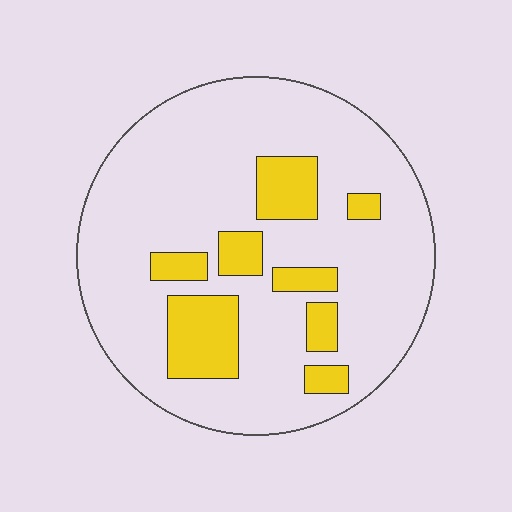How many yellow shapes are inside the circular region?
8.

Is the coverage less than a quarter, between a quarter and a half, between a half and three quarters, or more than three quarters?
Less than a quarter.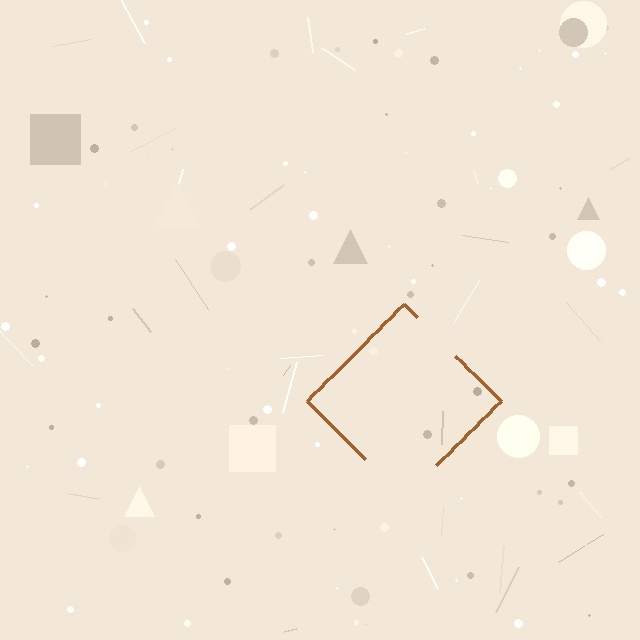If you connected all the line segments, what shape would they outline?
They would outline a diamond.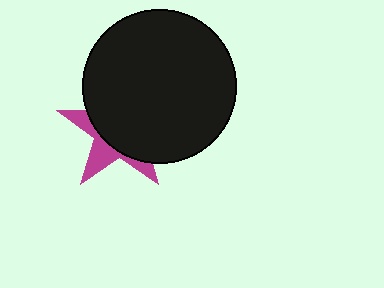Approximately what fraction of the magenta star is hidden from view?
Roughly 67% of the magenta star is hidden behind the black circle.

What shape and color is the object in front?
The object in front is a black circle.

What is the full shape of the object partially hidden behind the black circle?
The partially hidden object is a magenta star.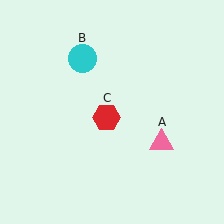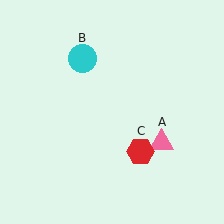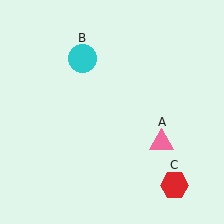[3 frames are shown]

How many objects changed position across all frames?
1 object changed position: red hexagon (object C).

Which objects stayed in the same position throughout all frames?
Pink triangle (object A) and cyan circle (object B) remained stationary.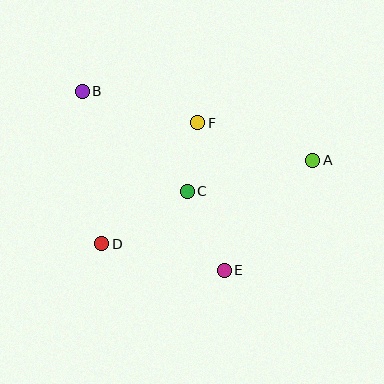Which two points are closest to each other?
Points C and F are closest to each other.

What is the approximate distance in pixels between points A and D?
The distance between A and D is approximately 226 pixels.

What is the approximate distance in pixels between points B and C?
The distance between B and C is approximately 145 pixels.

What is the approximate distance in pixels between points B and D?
The distance between B and D is approximately 153 pixels.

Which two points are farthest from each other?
Points A and B are farthest from each other.